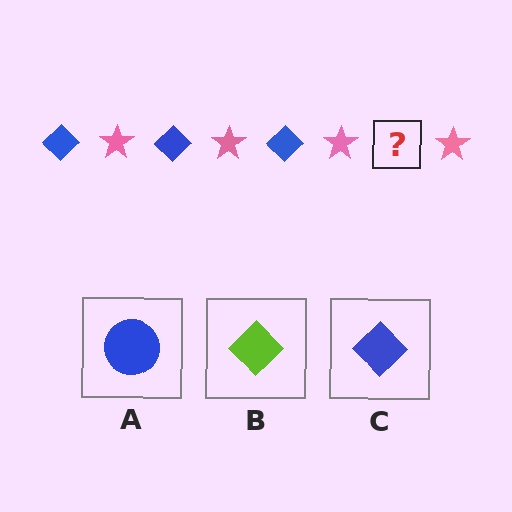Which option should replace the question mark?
Option C.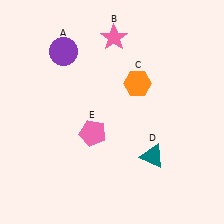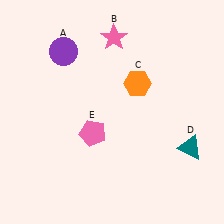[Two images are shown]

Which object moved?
The teal triangle (D) moved right.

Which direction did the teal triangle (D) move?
The teal triangle (D) moved right.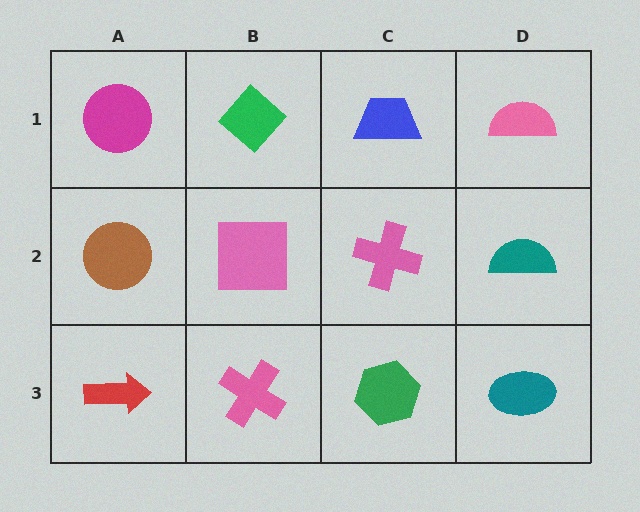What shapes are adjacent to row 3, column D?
A teal semicircle (row 2, column D), a green hexagon (row 3, column C).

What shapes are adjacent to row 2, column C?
A blue trapezoid (row 1, column C), a green hexagon (row 3, column C), a pink square (row 2, column B), a teal semicircle (row 2, column D).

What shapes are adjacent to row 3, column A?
A brown circle (row 2, column A), a pink cross (row 3, column B).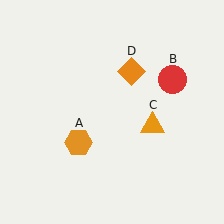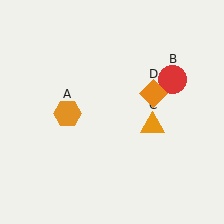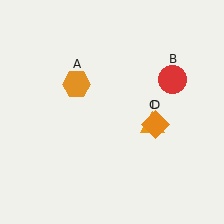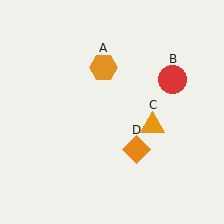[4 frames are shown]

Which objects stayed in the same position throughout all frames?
Red circle (object B) and orange triangle (object C) remained stationary.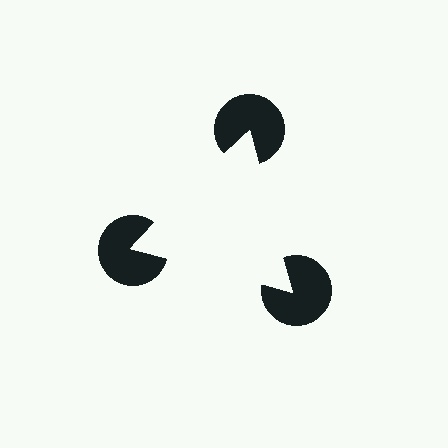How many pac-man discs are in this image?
There are 3 — one at each vertex of the illusory triangle.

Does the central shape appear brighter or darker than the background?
It typically appears slightly brighter than the background, even though no actual brightness change is drawn.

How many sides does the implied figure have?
3 sides.